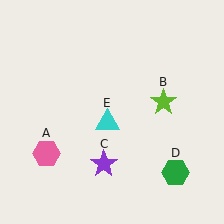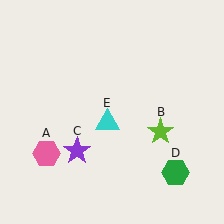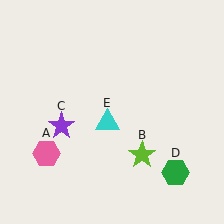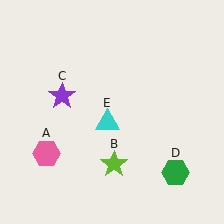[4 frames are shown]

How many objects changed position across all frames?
2 objects changed position: lime star (object B), purple star (object C).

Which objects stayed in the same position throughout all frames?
Pink hexagon (object A) and green hexagon (object D) and cyan triangle (object E) remained stationary.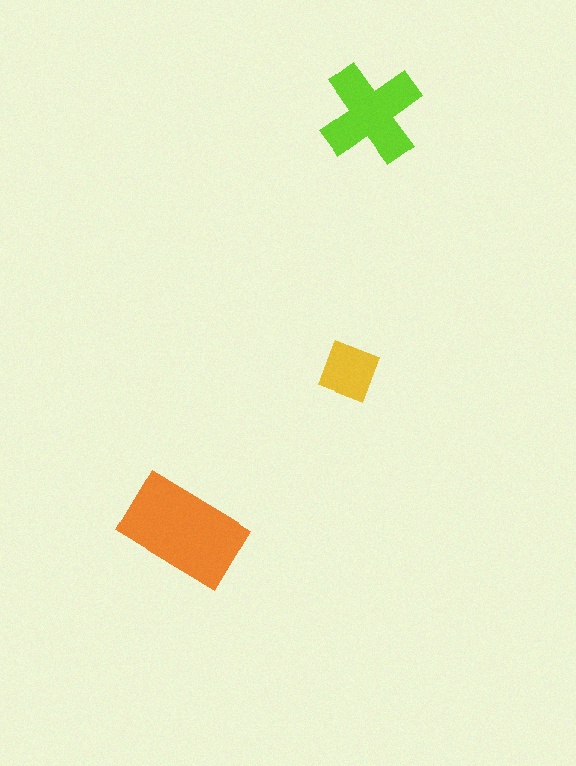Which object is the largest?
The orange rectangle.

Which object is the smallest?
The yellow square.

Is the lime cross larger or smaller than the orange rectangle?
Smaller.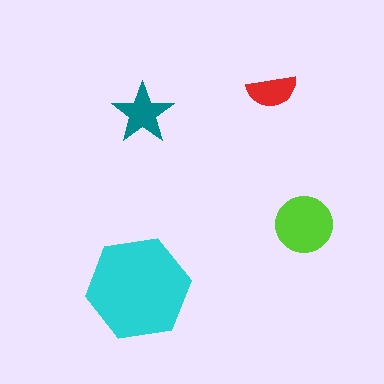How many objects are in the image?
There are 4 objects in the image.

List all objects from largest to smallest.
The cyan hexagon, the lime circle, the teal star, the red semicircle.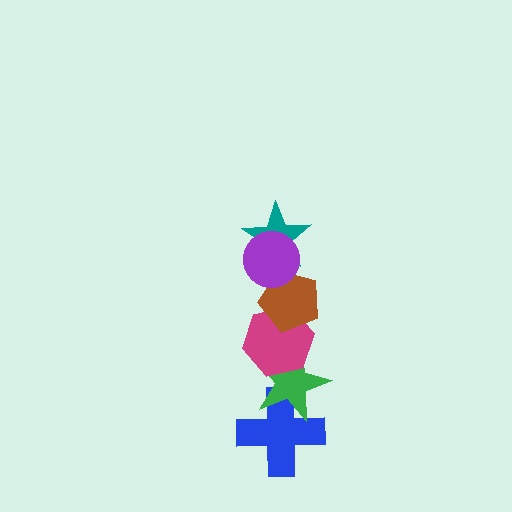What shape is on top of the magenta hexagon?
The brown pentagon is on top of the magenta hexagon.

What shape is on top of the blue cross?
The green star is on top of the blue cross.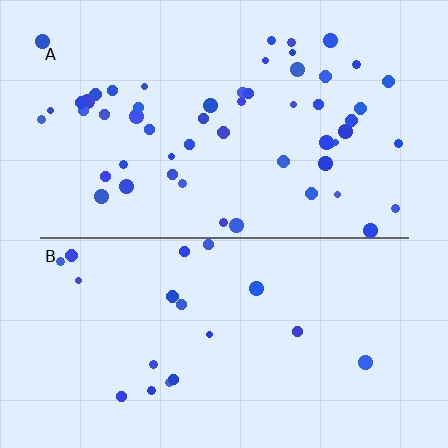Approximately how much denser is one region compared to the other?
Approximately 2.9× — region A over region B.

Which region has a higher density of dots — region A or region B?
A (the top).